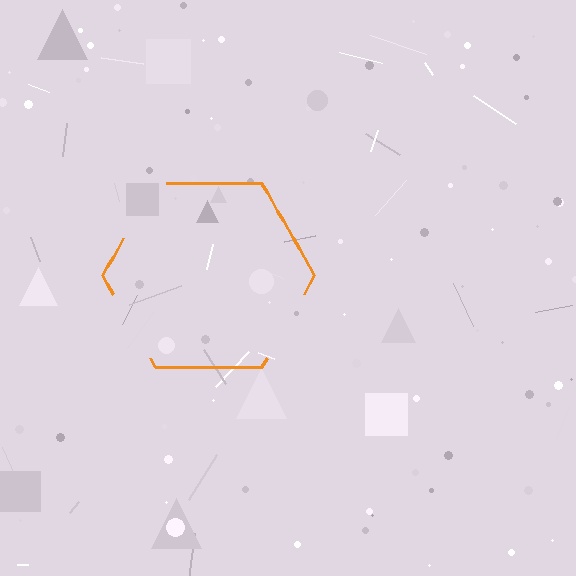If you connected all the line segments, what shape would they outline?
They would outline a hexagon.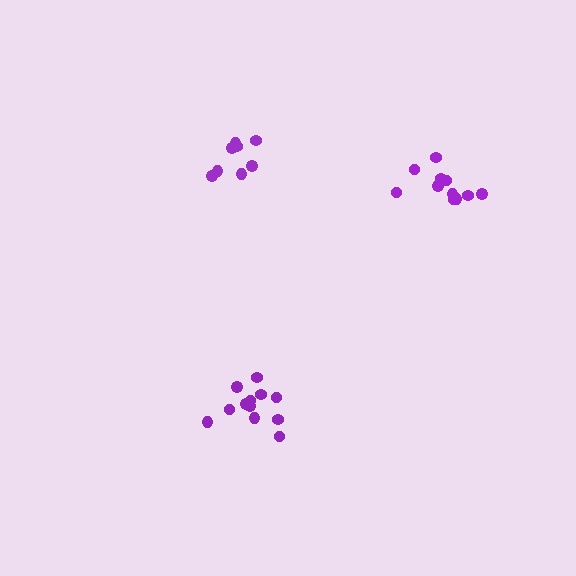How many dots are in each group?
Group 1: 8 dots, Group 2: 12 dots, Group 3: 11 dots (31 total).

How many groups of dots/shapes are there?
There are 3 groups.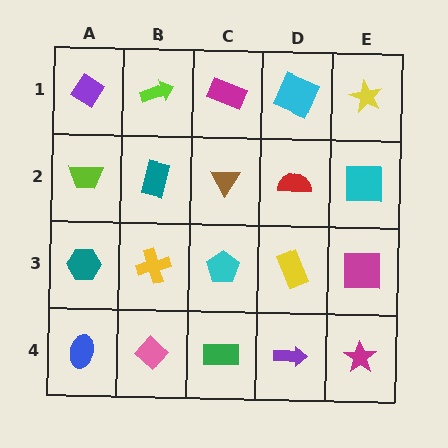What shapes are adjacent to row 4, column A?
A teal hexagon (row 3, column A), a pink diamond (row 4, column B).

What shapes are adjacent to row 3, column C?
A brown triangle (row 2, column C), a green rectangle (row 4, column C), a yellow cross (row 3, column B), a yellow rectangle (row 3, column D).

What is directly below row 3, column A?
A blue ellipse.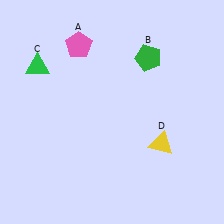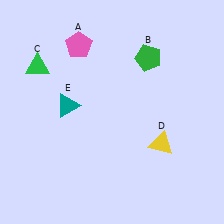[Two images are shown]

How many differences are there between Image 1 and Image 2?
There is 1 difference between the two images.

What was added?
A teal triangle (E) was added in Image 2.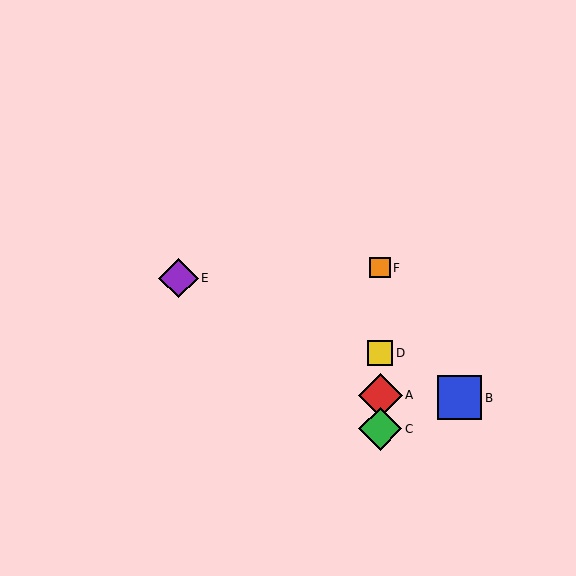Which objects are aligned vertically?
Objects A, C, D, F are aligned vertically.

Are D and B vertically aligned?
No, D is at x≈380 and B is at x≈460.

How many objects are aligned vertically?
4 objects (A, C, D, F) are aligned vertically.